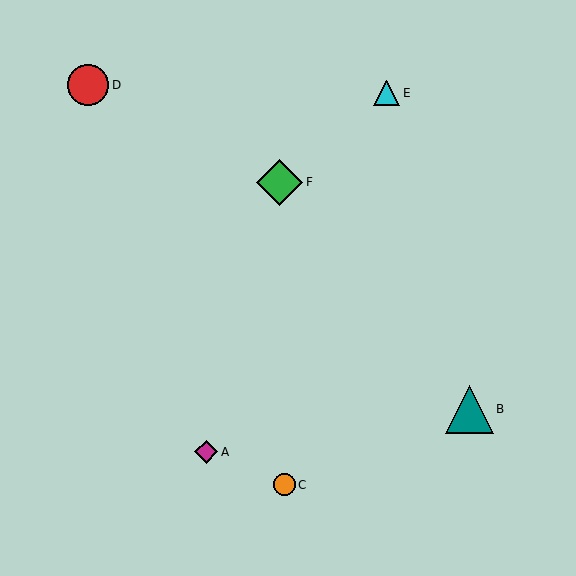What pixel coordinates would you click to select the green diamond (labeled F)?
Click at (280, 182) to select the green diamond F.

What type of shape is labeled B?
Shape B is a teal triangle.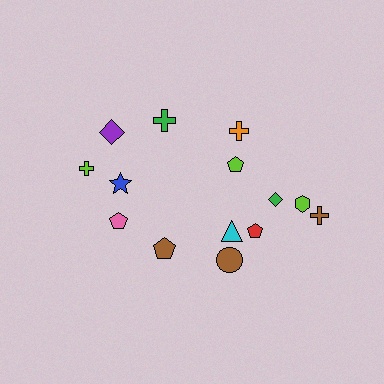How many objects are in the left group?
There are 6 objects.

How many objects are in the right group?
There are 8 objects.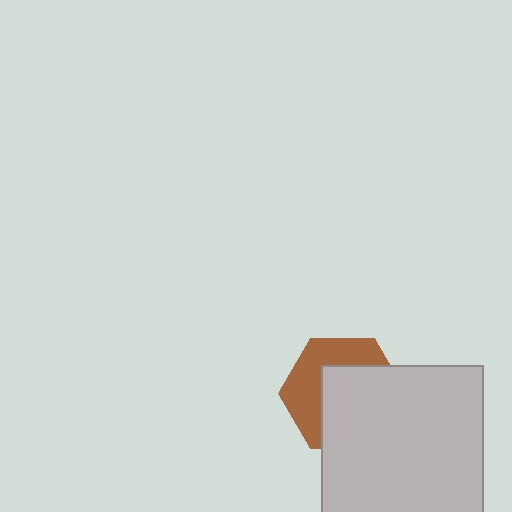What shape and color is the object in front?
The object in front is a light gray square.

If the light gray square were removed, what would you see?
You would see the complete brown hexagon.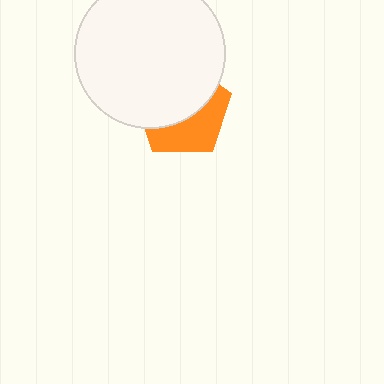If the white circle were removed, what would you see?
You would see the complete orange pentagon.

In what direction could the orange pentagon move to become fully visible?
The orange pentagon could move down. That would shift it out from behind the white circle entirely.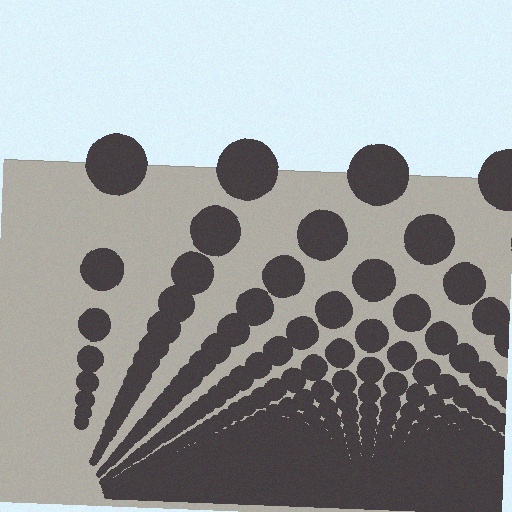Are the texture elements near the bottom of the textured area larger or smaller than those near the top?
Smaller. The gradient is inverted — elements near the bottom are smaller and denser.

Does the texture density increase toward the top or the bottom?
Density increases toward the bottom.